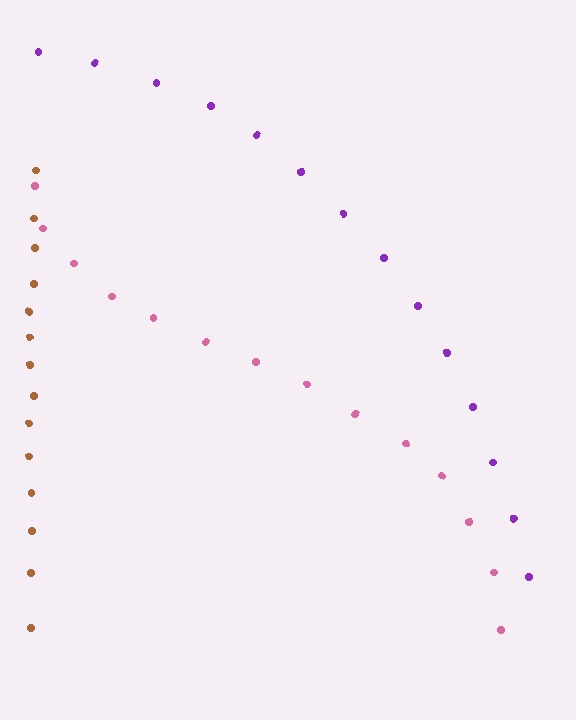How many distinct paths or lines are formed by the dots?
There are 3 distinct paths.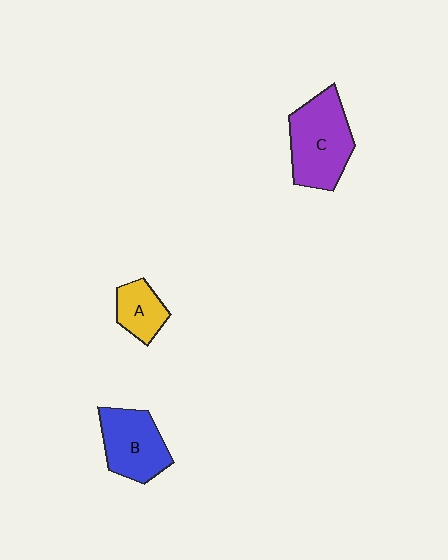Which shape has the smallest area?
Shape A (yellow).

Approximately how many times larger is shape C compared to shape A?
Approximately 2.1 times.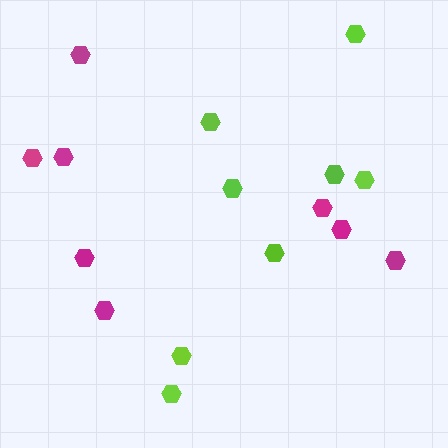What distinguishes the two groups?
There are 2 groups: one group of lime hexagons (8) and one group of magenta hexagons (8).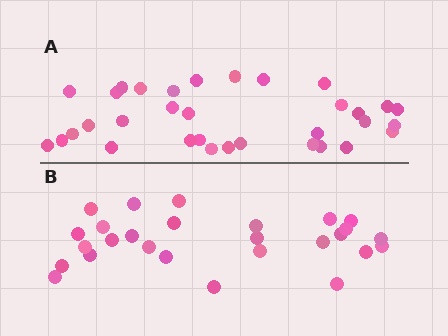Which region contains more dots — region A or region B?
Region A (the top region) has more dots.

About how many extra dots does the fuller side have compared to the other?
Region A has about 6 more dots than region B.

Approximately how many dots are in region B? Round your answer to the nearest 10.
About 30 dots. (The exact count is 27, which rounds to 30.)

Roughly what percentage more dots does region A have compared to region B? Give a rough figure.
About 20% more.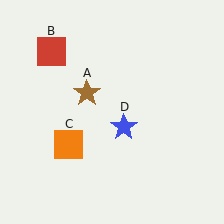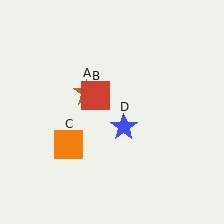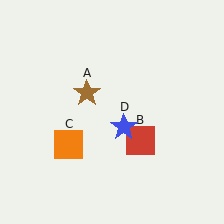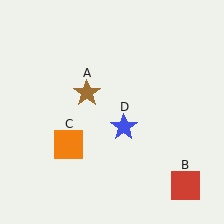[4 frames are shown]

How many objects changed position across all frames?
1 object changed position: red square (object B).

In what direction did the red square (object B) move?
The red square (object B) moved down and to the right.